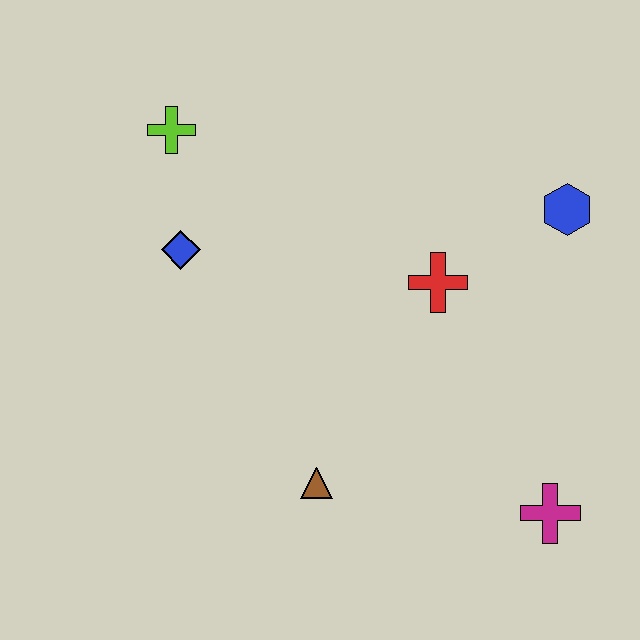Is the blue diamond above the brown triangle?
Yes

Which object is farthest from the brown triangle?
The lime cross is farthest from the brown triangle.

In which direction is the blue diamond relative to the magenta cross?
The blue diamond is to the left of the magenta cross.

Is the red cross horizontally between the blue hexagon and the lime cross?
Yes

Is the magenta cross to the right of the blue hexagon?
No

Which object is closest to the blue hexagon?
The red cross is closest to the blue hexagon.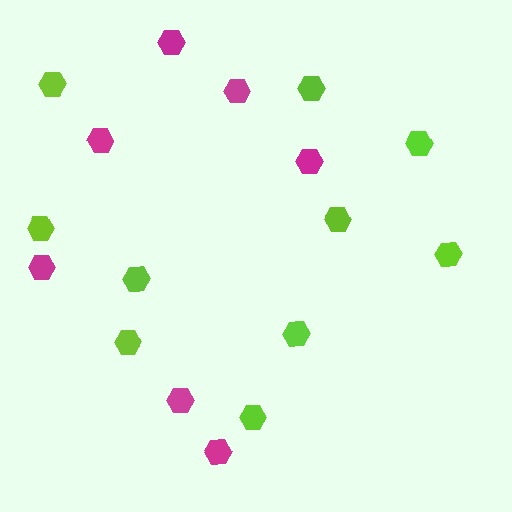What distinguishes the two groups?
There are 2 groups: one group of lime hexagons (10) and one group of magenta hexagons (7).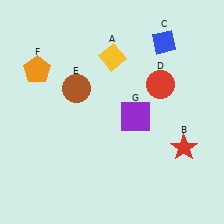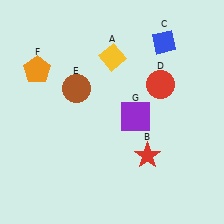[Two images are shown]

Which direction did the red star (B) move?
The red star (B) moved left.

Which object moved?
The red star (B) moved left.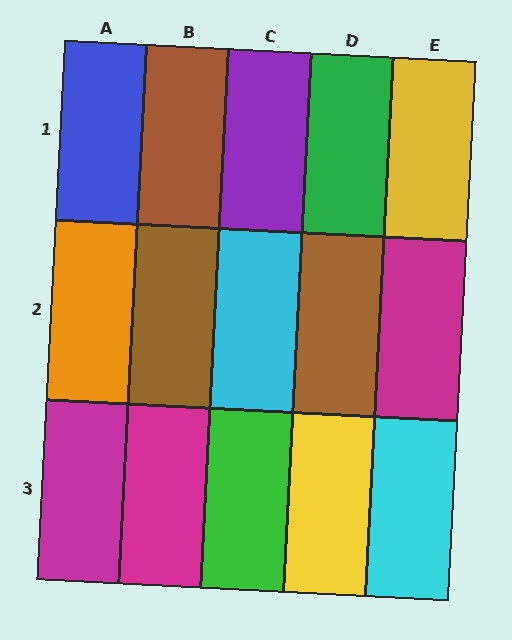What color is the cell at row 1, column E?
Yellow.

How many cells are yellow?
2 cells are yellow.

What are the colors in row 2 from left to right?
Orange, brown, cyan, brown, magenta.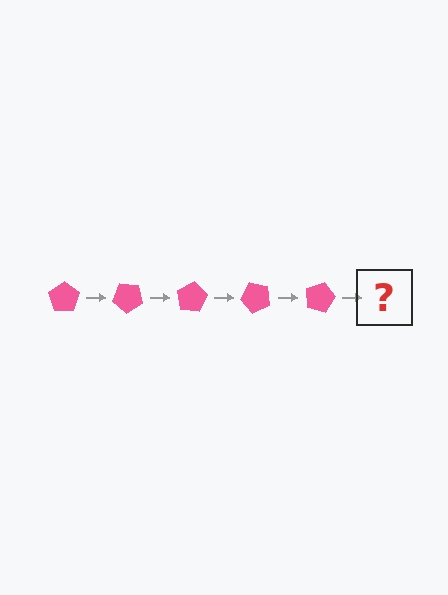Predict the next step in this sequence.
The next step is a pink pentagon rotated 200 degrees.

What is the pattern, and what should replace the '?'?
The pattern is that the pentagon rotates 40 degrees each step. The '?' should be a pink pentagon rotated 200 degrees.